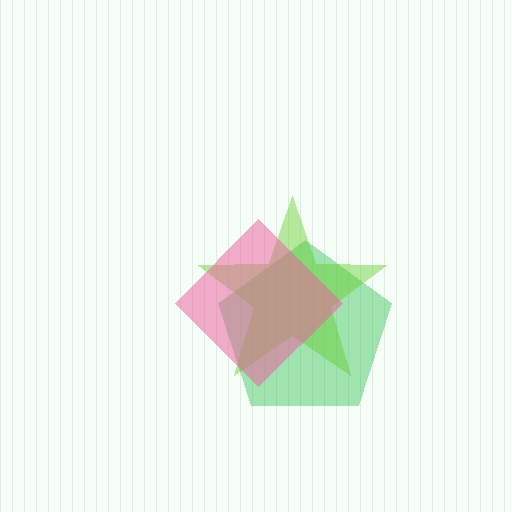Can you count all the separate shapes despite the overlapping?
Yes, there are 3 separate shapes.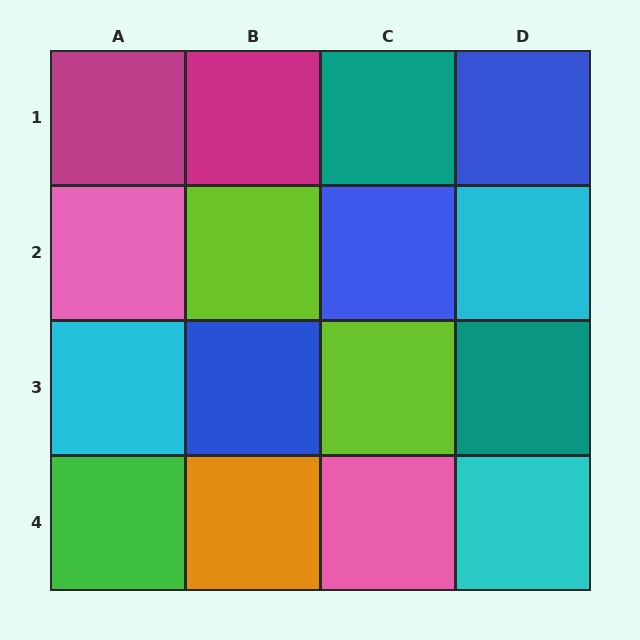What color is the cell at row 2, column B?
Lime.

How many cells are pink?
2 cells are pink.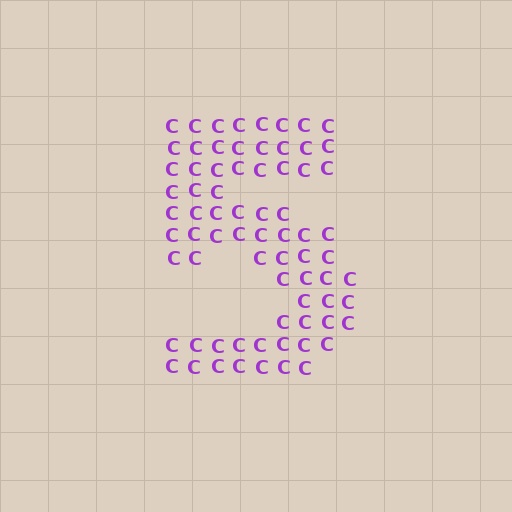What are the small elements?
The small elements are letter C's.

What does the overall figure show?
The overall figure shows the digit 5.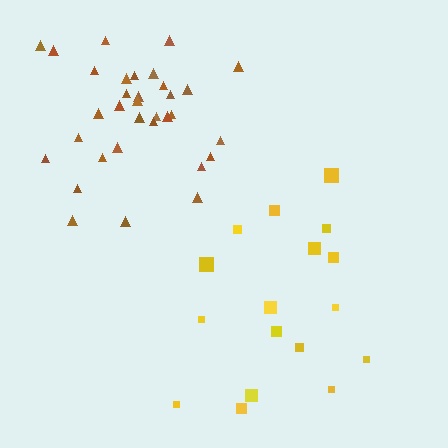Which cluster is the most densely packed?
Brown.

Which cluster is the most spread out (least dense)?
Yellow.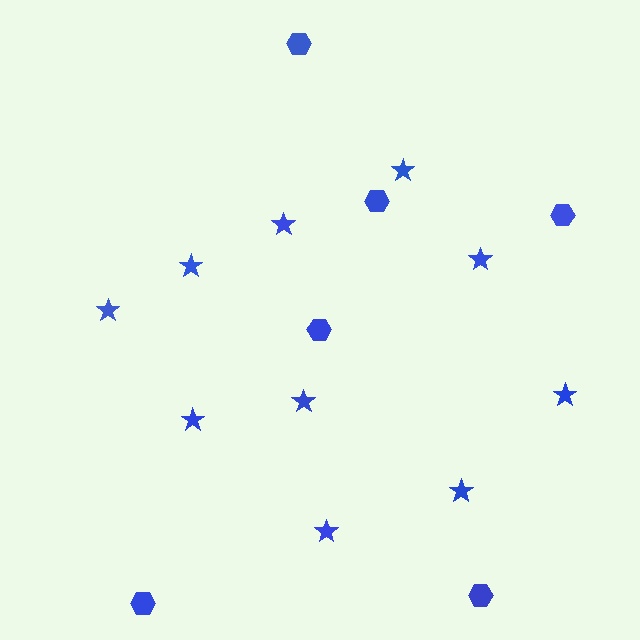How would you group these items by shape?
There are 2 groups: one group of stars (10) and one group of hexagons (6).